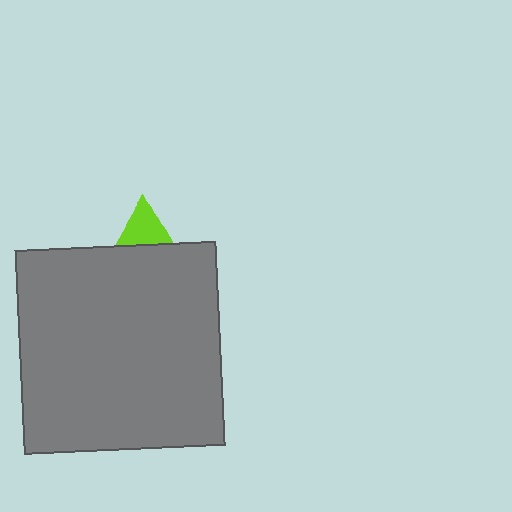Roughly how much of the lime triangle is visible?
A small part of it is visible (roughly 34%).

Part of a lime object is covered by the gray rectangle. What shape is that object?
It is a triangle.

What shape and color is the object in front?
The object in front is a gray rectangle.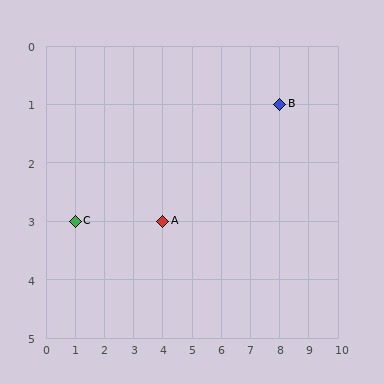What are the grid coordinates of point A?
Point A is at grid coordinates (4, 3).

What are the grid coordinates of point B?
Point B is at grid coordinates (8, 1).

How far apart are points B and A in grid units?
Points B and A are 4 columns and 2 rows apart (about 4.5 grid units diagonally).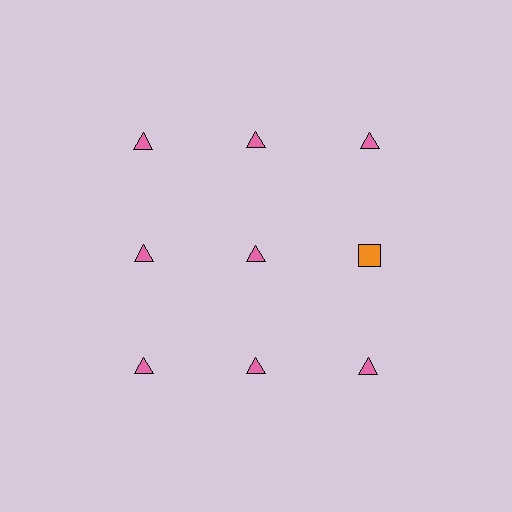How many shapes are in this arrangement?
There are 9 shapes arranged in a grid pattern.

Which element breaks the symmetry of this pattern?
The orange square in the second row, center column breaks the symmetry. All other shapes are pink triangles.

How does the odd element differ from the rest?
It differs in both color (orange instead of pink) and shape (square instead of triangle).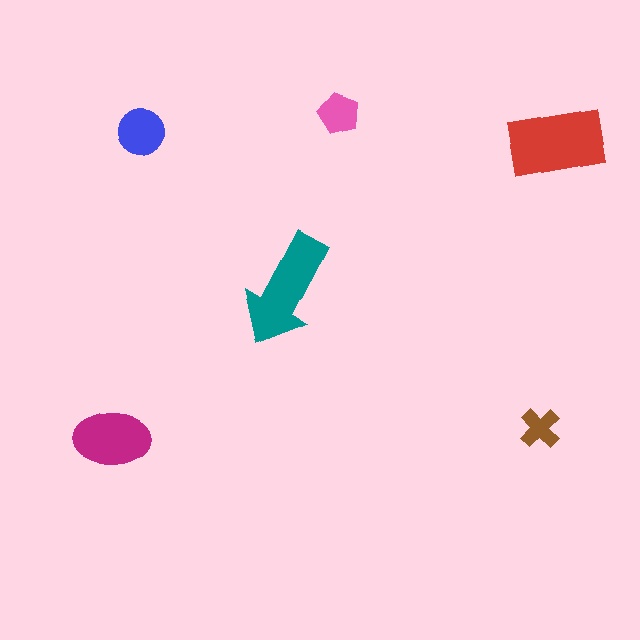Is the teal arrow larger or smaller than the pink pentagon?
Larger.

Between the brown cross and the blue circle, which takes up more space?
The blue circle.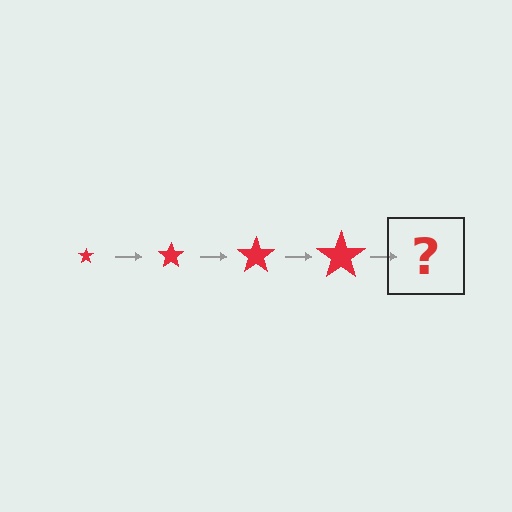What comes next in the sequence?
The next element should be a red star, larger than the previous one.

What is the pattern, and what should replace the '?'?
The pattern is that the star gets progressively larger each step. The '?' should be a red star, larger than the previous one.